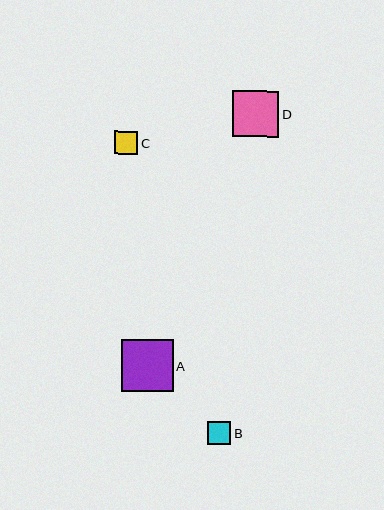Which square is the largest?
Square A is the largest with a size of approximately 52 pixels.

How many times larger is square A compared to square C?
Square A is approximately 2.3 times the size of square C.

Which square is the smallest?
Square C is the smallest with a size of approximately 23 pixels.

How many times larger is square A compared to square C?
Square A is approximately 2.3 times the size of square C.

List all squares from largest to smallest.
From largest to smallest: A, D, B, C.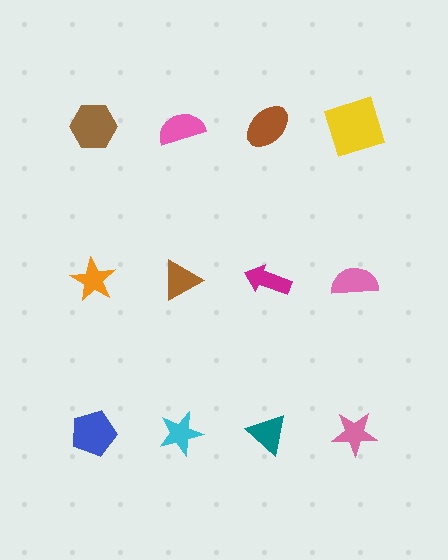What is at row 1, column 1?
A brown hexagon.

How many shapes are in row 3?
4 shapes.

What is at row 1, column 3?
A brown ellipse.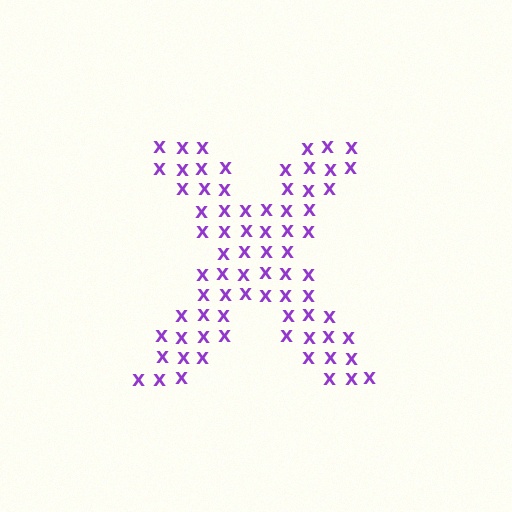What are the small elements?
The small elements are letter X's.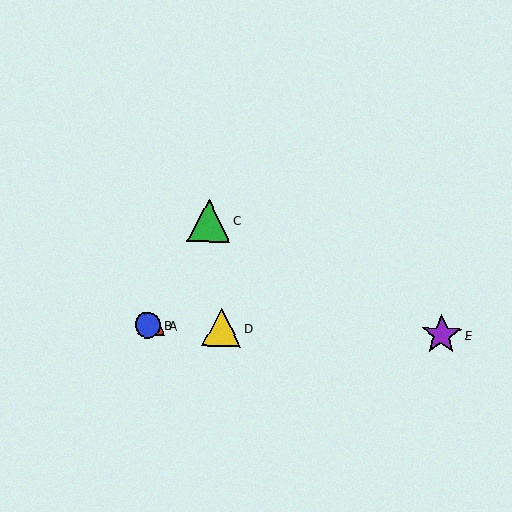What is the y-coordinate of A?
Object A is at y≈325.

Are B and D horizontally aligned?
Yes, both are at y≈325.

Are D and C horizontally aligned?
No, D is at y≈328 and C is at y≈221.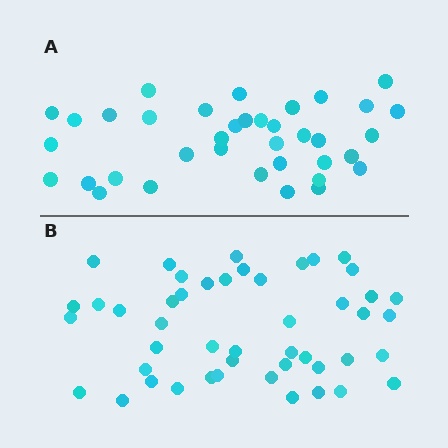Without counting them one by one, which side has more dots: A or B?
Region B (the bottom region) has more dots.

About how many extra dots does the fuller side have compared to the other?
Region B has roughly 10 or so more dots than region A.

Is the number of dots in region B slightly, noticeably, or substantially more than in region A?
Region B has noticeably more, but not dramatically so. The ratio is roughly 1.3 to 1.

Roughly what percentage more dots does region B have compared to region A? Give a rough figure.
About 25% more.